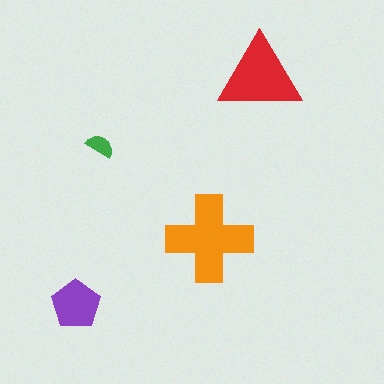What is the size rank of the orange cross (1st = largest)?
1st.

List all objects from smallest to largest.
The green semicircle, the purple pentagon, the red triangle, the orange cross.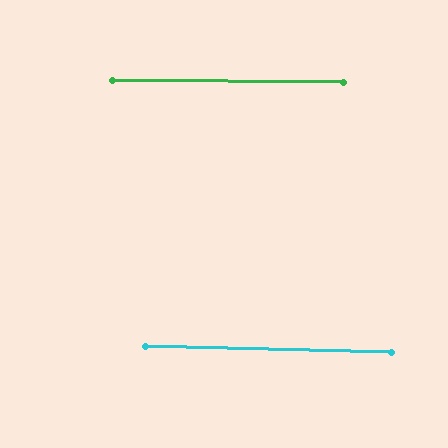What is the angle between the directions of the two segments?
Approximately 1 degree.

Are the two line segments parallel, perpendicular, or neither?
Parallel — their directions differ by only 0.8°.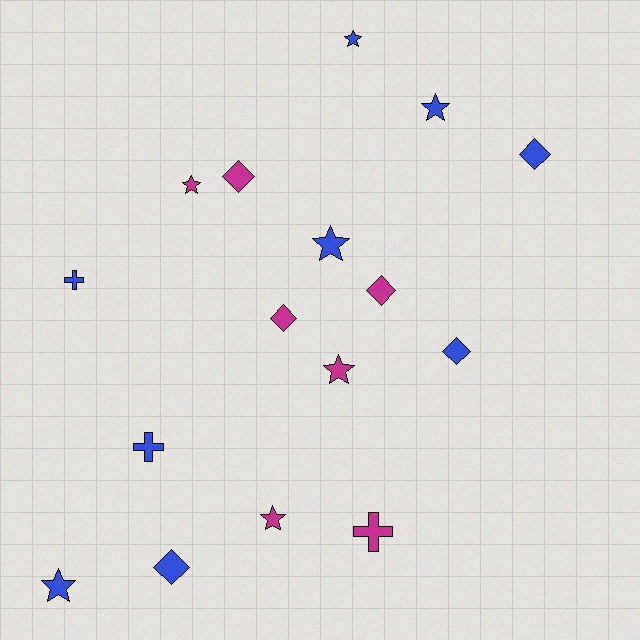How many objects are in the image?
There are 16 objects.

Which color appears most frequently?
Blue, with 9 objects.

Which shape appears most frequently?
Star, with 7 objects.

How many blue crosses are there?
There are 2 blue crosses.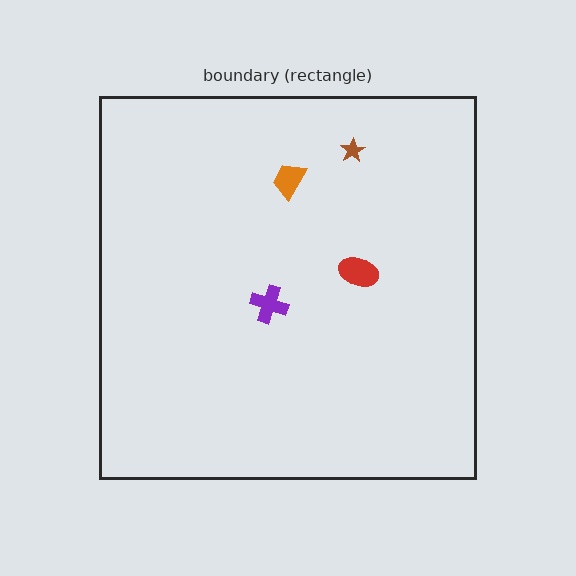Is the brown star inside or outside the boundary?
Inside.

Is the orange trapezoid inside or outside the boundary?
Inside.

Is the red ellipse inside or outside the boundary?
Inside.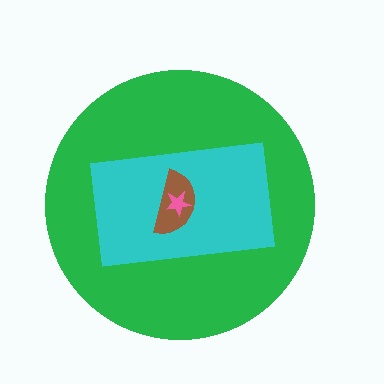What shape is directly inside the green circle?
The cyan rectangle.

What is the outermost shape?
The green circle.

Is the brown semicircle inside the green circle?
Yes.